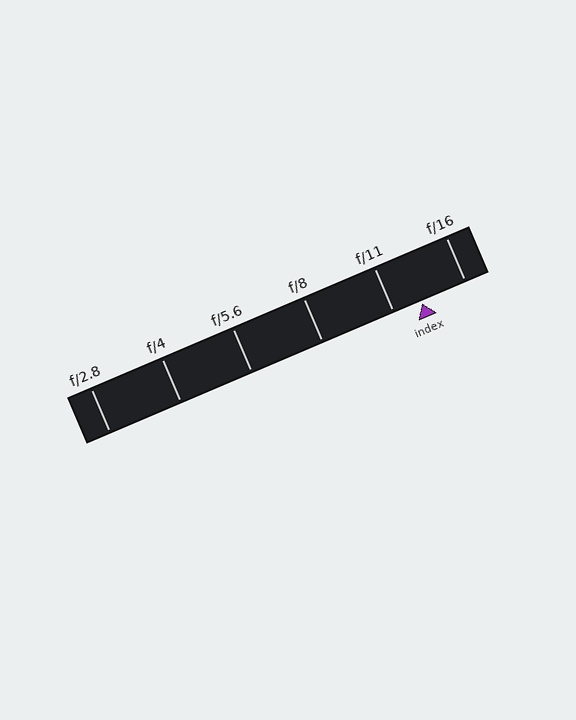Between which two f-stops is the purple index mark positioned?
The index mark is between f/11 and f/16.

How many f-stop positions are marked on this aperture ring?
There are 6 f-stop positions marked.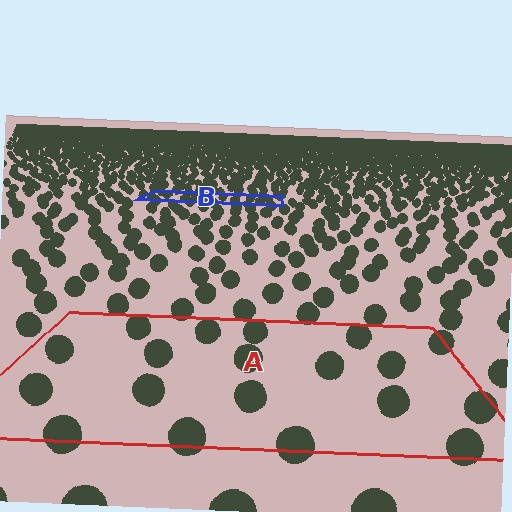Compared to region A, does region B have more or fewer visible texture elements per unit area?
Region B has more texture elements per unit area — they are packed more densely because it is farther away.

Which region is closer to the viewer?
Region A is closer. The texture elements there are larger and more spread out.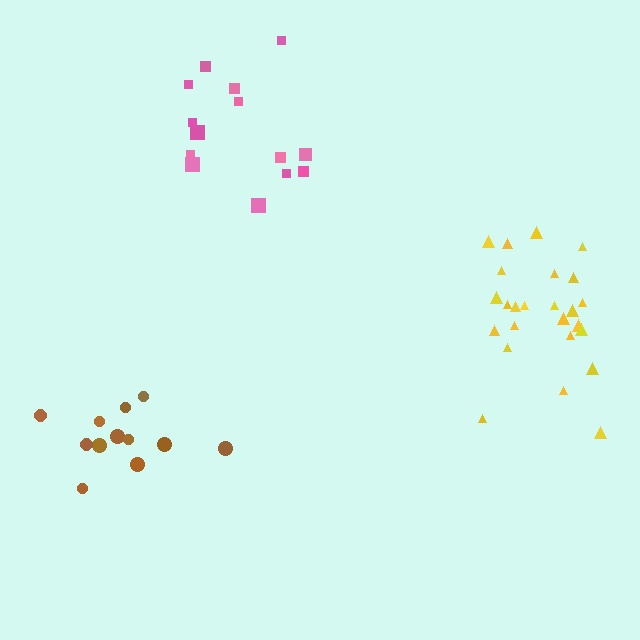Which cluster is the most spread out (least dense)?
Pink.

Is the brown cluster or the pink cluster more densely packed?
Brown.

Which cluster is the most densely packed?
Yellow.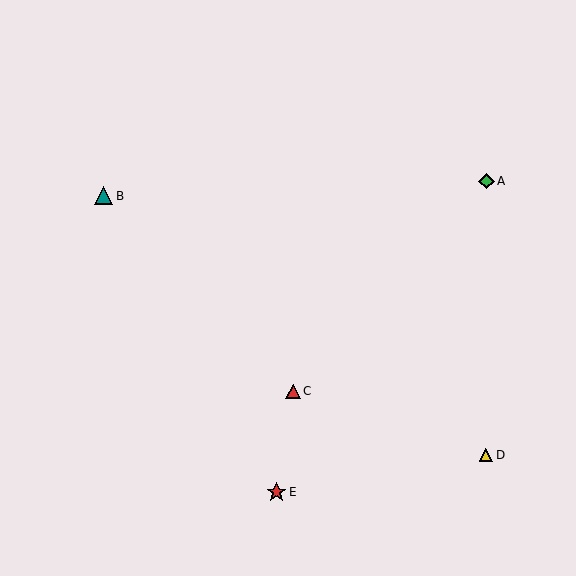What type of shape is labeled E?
Shape E is a red star.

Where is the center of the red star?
The center of the red star is at (276, 492).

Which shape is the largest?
The red star (labeled E) is the largest.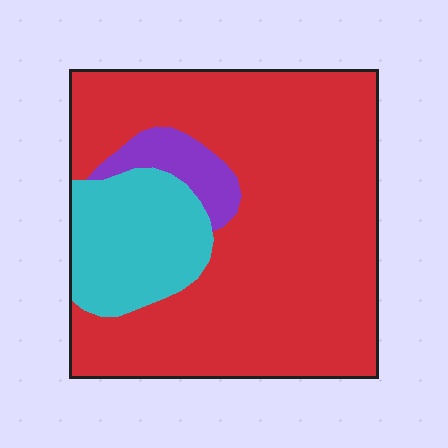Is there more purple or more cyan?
Cyan.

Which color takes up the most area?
Red, at roughly 75%.